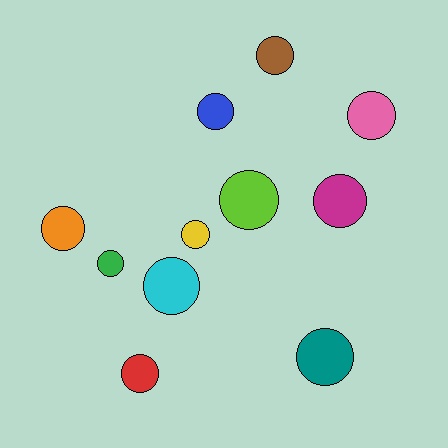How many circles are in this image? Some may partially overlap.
There are 11 circles.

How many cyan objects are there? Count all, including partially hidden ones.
There is 1 cyan object.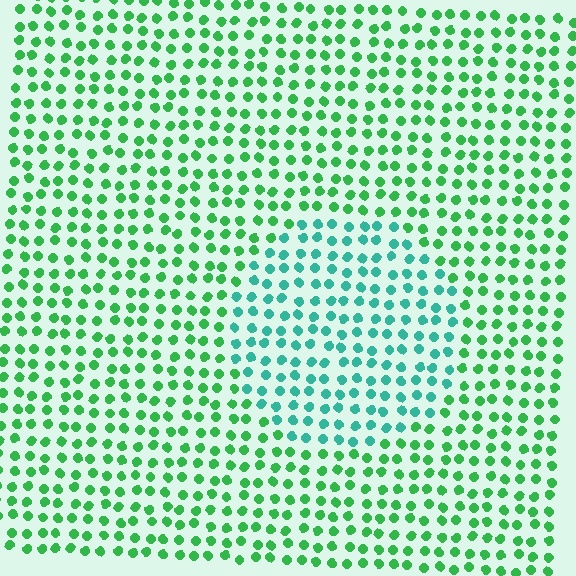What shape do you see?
I see a circle.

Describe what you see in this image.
The image is filled with small green elements in a uniform arrangement. A circle-shaped region is visible where the elements are tinted to a slightly different hue, forming a subtle color boundary.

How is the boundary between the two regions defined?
The boundary is defined purely by a slight shift in hue (about 38 degrees). Spacing, size, and orientation are identical on both sides.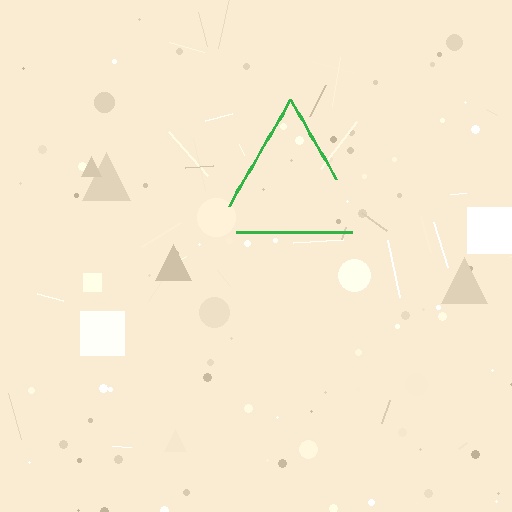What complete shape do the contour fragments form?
The contour fragments form a triangle.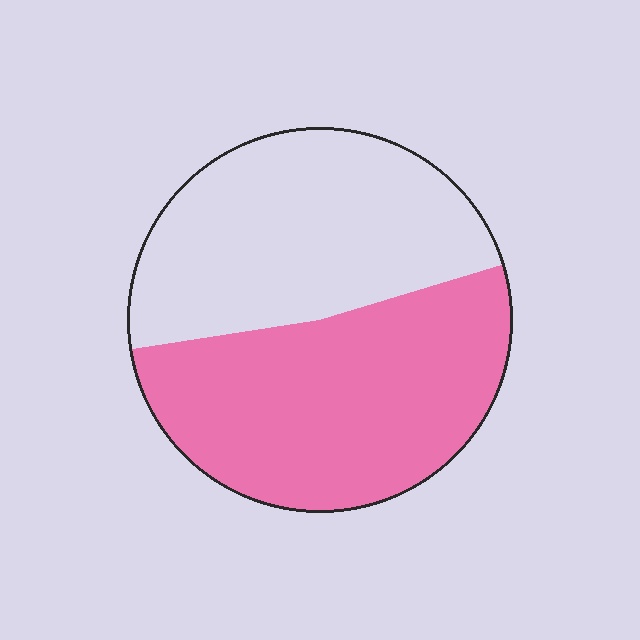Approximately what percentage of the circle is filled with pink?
Approximately 50%.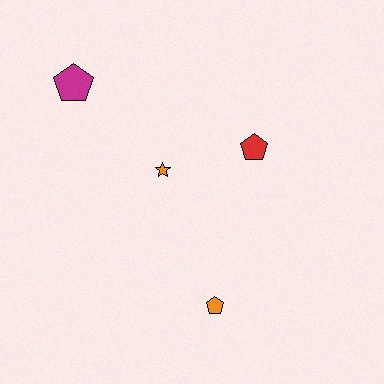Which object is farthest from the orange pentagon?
The magenta pentagon is farthest from the orange pentagon.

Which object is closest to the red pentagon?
The orange star is closest to the red pentagon.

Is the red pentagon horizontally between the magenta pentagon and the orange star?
No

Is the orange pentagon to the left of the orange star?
No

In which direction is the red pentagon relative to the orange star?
The red pentagon is to the right of the orange star.